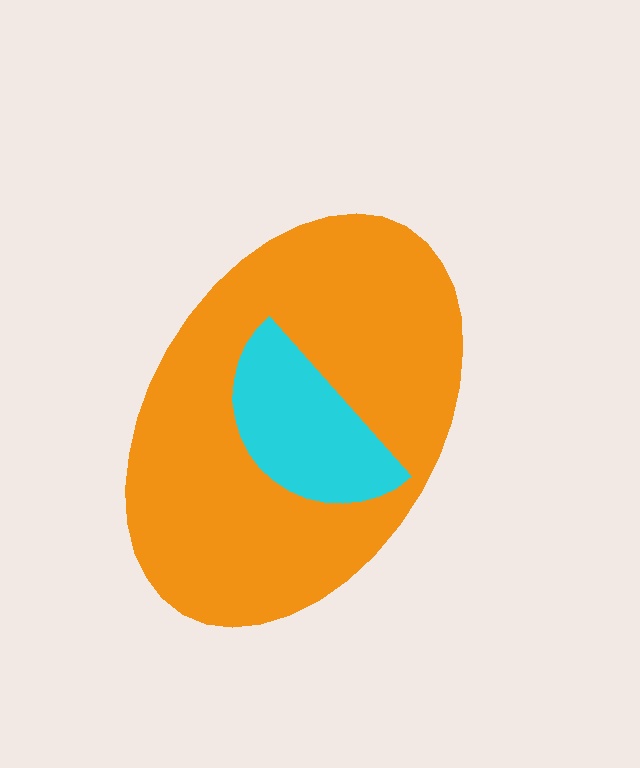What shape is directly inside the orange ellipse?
The cyan semicircle.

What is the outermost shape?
The orange ellipse.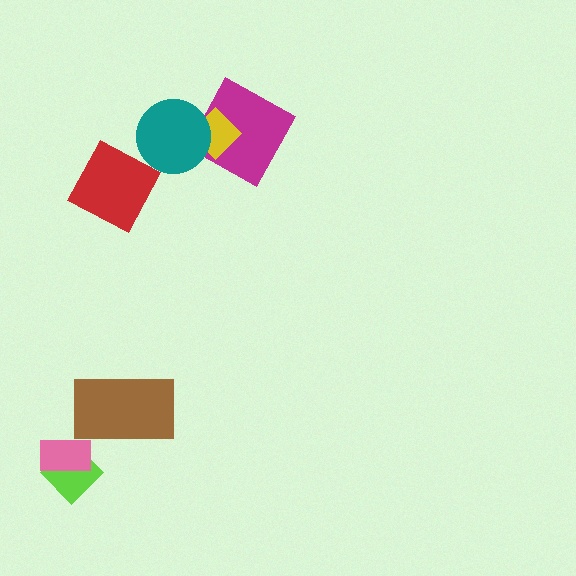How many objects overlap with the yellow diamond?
2 objects overlap with the yellow diamond.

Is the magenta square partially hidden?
Yes, it is partially covered by another shape.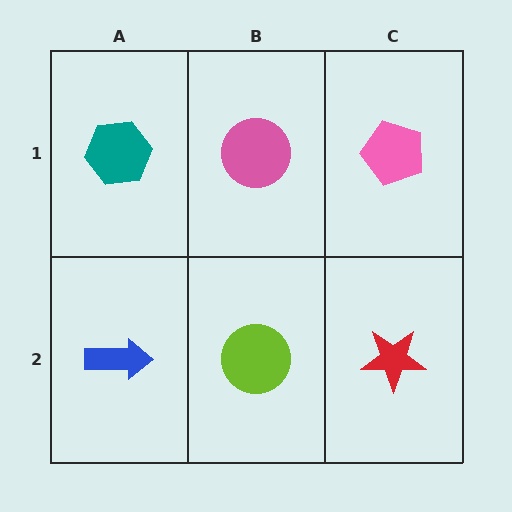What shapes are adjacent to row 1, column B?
A lime circle (row 2, column B), a teal hexagon (row 1, column A), a pink pentagon (row 1, column C).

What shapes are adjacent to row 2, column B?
A pink circle (row 1, column B), a blue arrow (row 2, column A), a red star (row 2, column C).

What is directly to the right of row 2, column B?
A red star.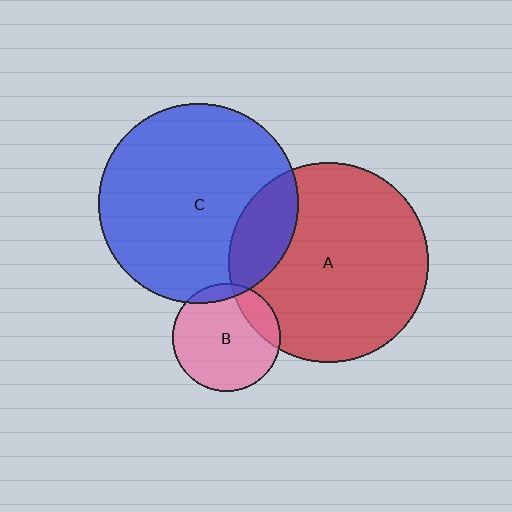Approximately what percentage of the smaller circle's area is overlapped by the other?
Approximately 15%.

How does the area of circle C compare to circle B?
Approximately 3.4 times.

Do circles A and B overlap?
Yes.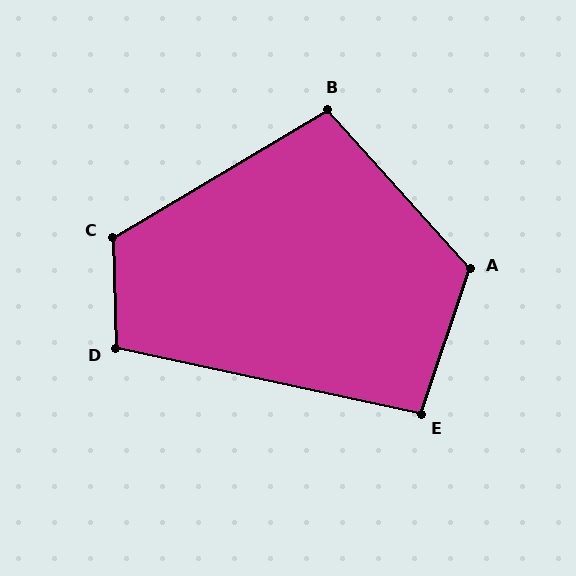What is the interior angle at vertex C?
Approximately 119 degrees (obtuse).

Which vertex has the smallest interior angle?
E, at approximately 97 degrees.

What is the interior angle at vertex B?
Approximately 101 degrees (obtuse).